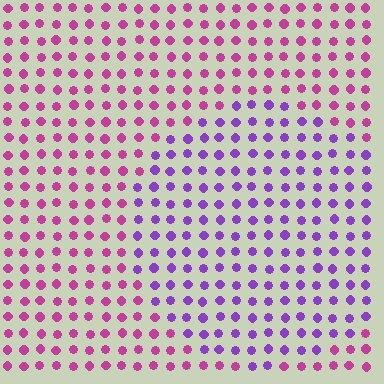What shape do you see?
I see a circle.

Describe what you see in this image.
The image is filled with small magenta elements in a uniform arrangement. A circle-shaped region is visible where the elements are tinted to a slightly different hue, forming a subtle color boundary.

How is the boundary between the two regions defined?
The boundary is defined purely by a slight shift in hue (about 41 degrees). Spacing, size, and orientation are identical on both sides.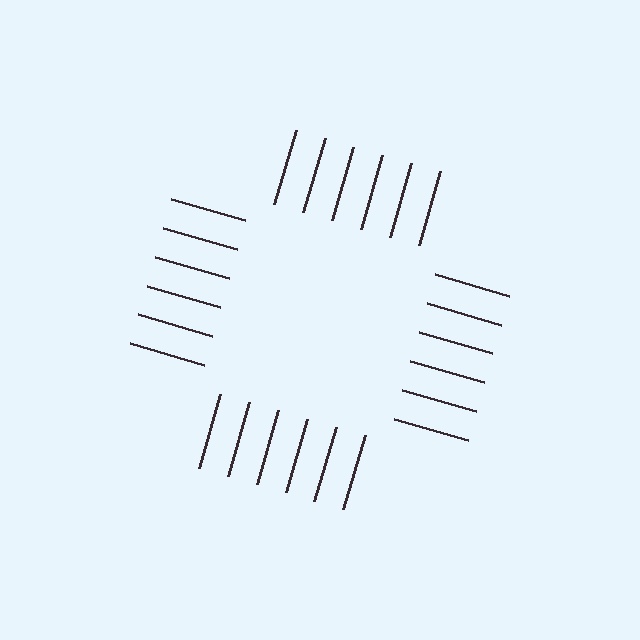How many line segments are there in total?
24 — 6 along each of the 4 edges.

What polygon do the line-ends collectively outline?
An illusory square — the line segments terminate on its edges but no continuous stroke is drawn.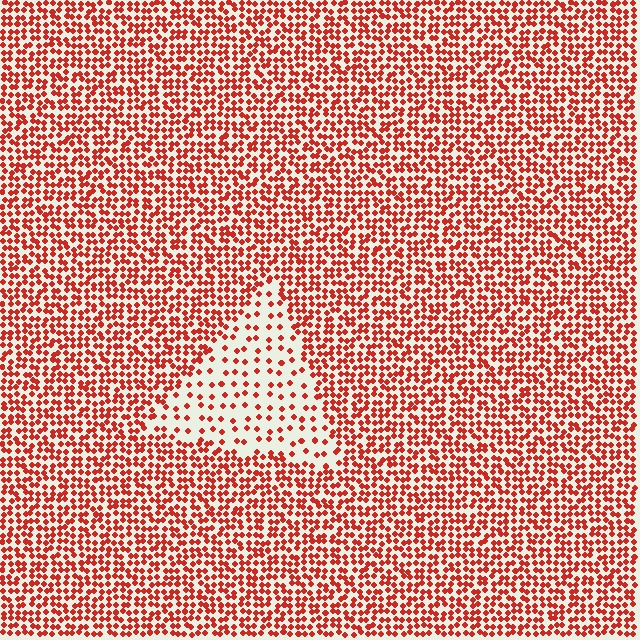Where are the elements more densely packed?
The elements are more densely packed outside the triangle boundary.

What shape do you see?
I see a triangle.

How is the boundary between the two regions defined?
The boundary is defined by a change in element density (approximately 2.7x ratio). All elements are the same color, size, and shape.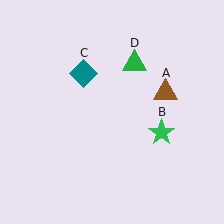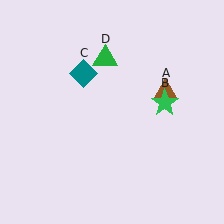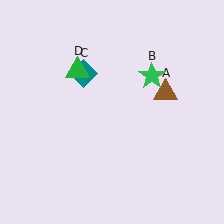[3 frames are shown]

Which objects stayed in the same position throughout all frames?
Brown triangle (object A) and teal diamond (object C) remained stationary.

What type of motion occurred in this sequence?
The green star (object B), green triangle (object D) rotated counterclockwise around the center of the scene.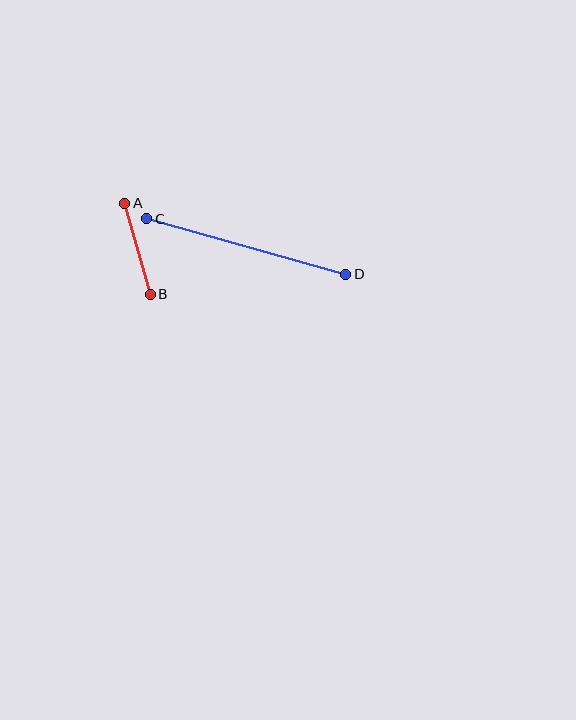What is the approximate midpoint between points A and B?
The midpoint is at approximately (138, 249) pixels.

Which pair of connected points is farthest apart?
Points C and D are farthest apart.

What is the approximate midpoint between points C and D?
The midpoint is at approximately (246, 246) pixels.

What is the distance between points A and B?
The distance is approximately 94 pixels.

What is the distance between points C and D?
The distance is approximately 206 pixels.